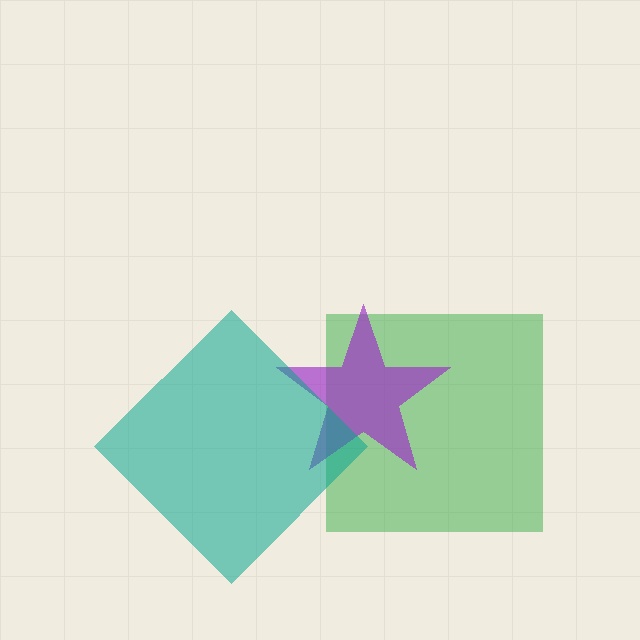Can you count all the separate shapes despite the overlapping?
Yes, there are 3 separate shapes.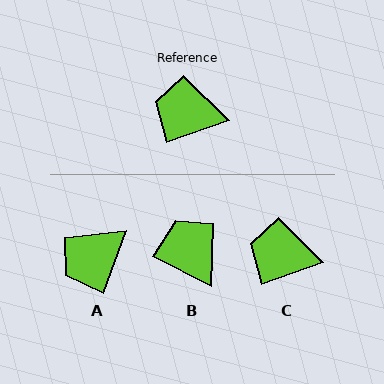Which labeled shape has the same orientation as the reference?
C.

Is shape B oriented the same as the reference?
No, it is off by about 47 degrees.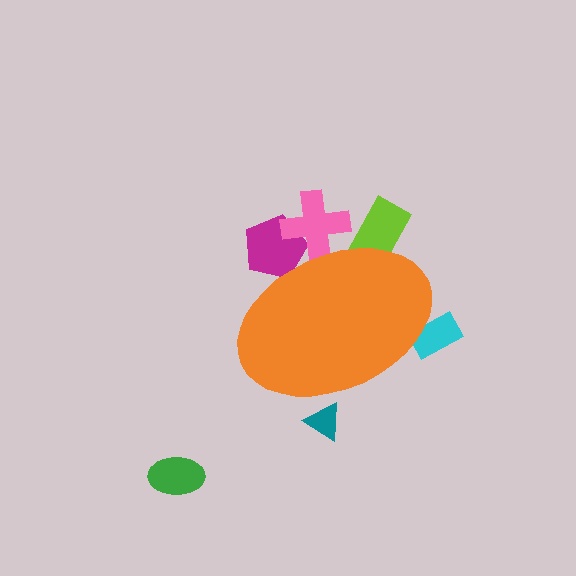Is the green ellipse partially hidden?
No, the green ellipse is fully visible.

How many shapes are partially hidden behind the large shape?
5 shapes are partially hidden.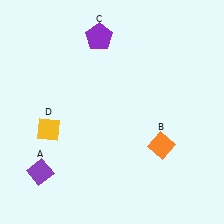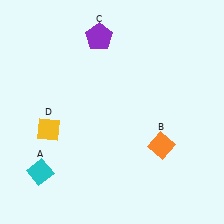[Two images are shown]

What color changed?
The diamond (A) changed from purple in Image 1 to cyan in Image 2.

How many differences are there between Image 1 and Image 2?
There is 1 difference between the two images.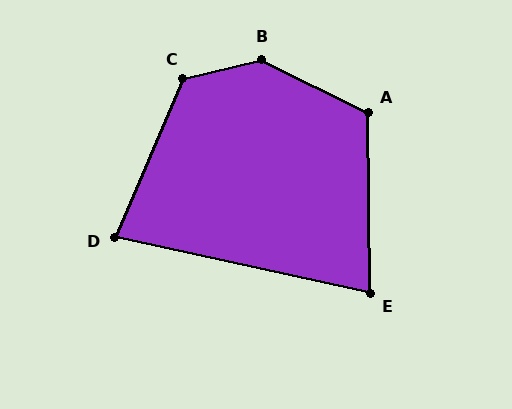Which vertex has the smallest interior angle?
E, at approximately 77 degrees.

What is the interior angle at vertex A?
Approximately 117 degrees (obtuse).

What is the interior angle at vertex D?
Approximately 79 degrees (acute).